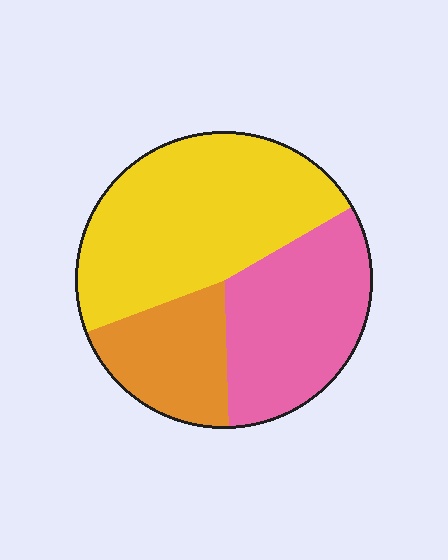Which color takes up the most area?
Yellow, at roughly 50%.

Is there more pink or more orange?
Pink.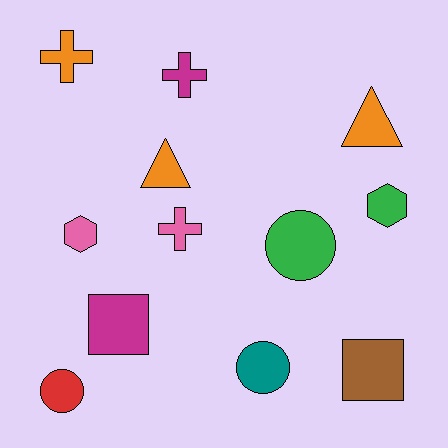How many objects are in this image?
There are 12 objects.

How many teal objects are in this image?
There is 1 teal object.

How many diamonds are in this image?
There are no diamonds.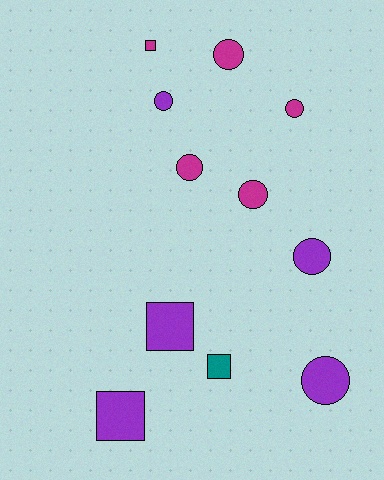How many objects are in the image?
There are 11 objects.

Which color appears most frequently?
Purple, with 5 objects.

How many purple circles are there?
There are 3 purple circles.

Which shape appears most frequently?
Circle, with 7 objects.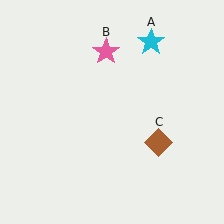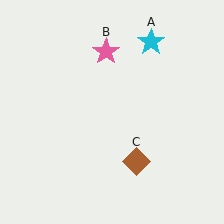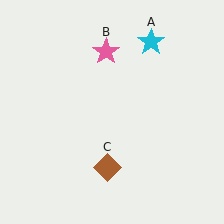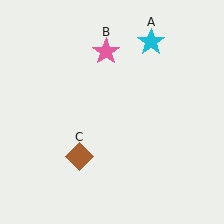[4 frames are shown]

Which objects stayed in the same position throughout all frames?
Cyan star (object A) and pink star (object B) remained stationary.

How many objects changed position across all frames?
1 object changed position: brown diamond (object C).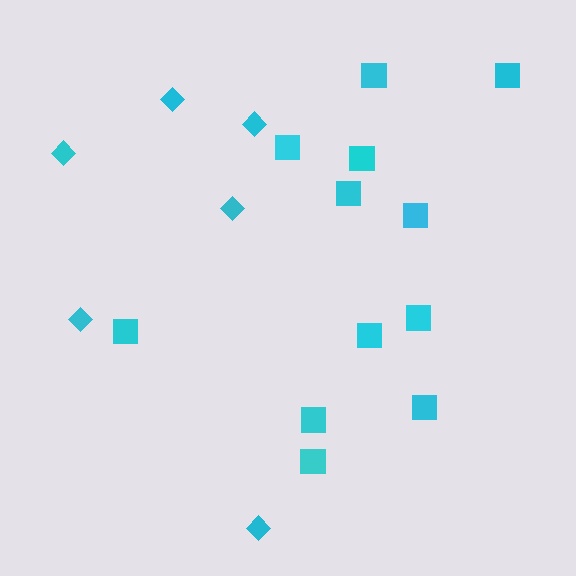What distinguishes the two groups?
There are 2 groups: one group of squares (12) and one group of diamonds (6).